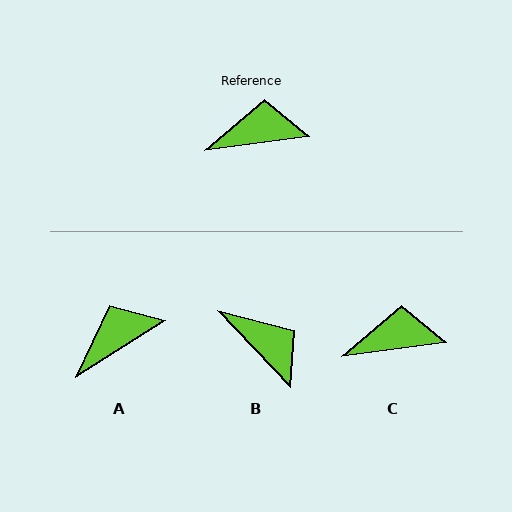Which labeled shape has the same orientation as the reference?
C.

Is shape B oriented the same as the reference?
No, it is off by about 55 degrees.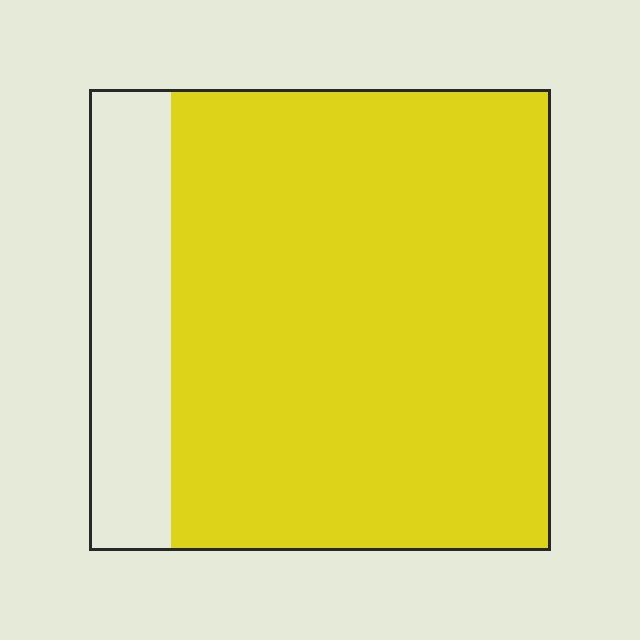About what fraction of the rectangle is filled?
About five sixths (5/6).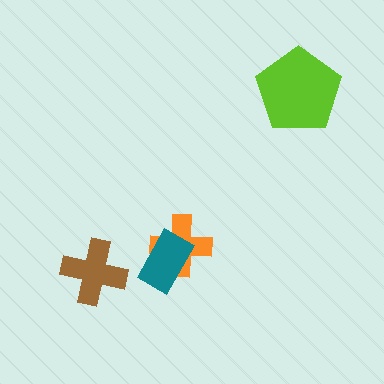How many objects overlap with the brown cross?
0 objects overlap with the brown cross.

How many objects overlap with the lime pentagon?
0 objects overlap with the lime pentagon.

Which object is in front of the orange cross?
The teal rectangle is in front of the orange cross.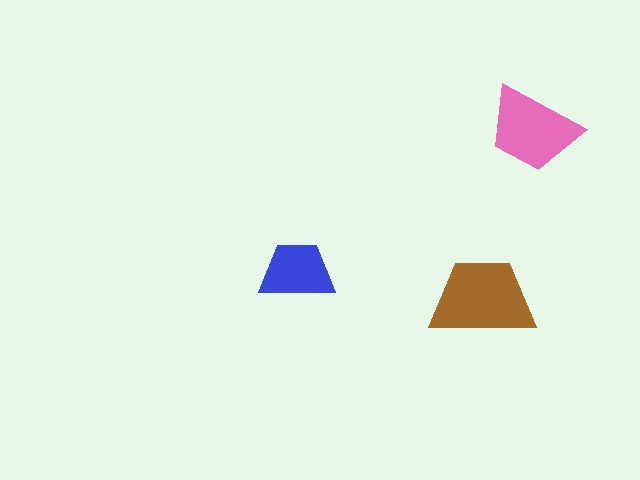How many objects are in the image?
There are 3 objects in the image.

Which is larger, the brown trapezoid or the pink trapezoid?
The brown one.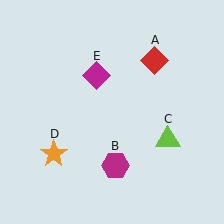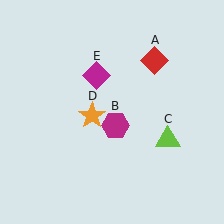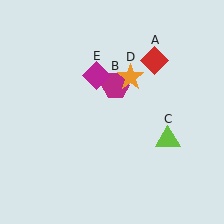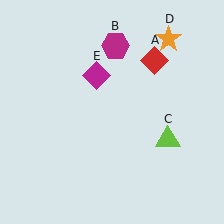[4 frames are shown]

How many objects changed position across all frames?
2 objects changed position: magenta hexagon (object B), orange star (object D).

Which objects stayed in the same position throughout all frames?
Red diamond (object A) and lime triangle (object C) and magenta diamond (object E) remained stationary.